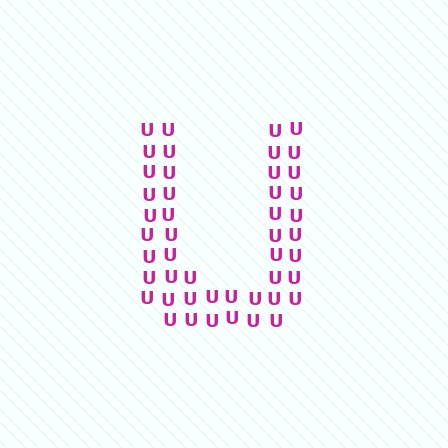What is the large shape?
The large shape is the letter U.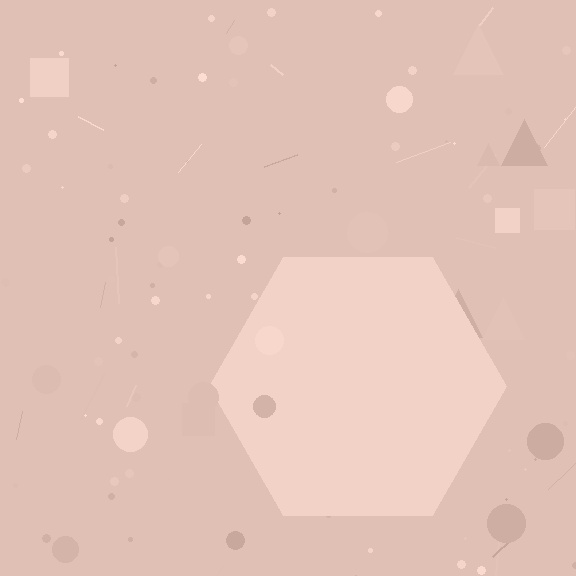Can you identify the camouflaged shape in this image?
The camouflaged shape is a hexagon.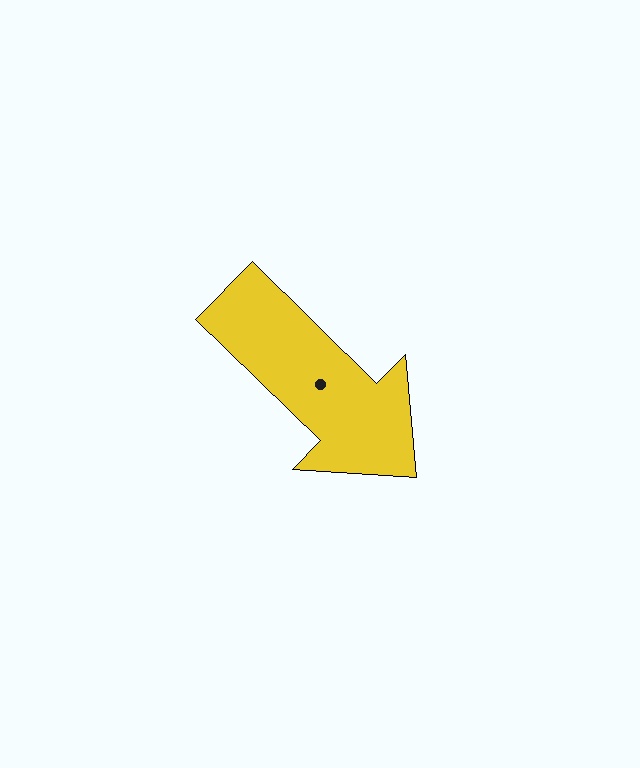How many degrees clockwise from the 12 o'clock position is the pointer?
Approximately 134 degrees.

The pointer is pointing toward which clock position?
Roughly 4 o'clock.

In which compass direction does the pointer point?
Southeast.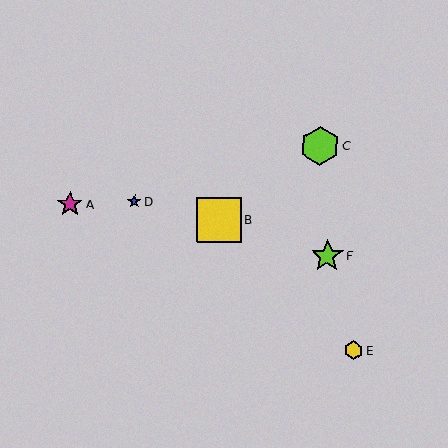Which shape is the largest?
The yellow square (labeled B) is the largest.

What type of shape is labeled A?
Shape A is a magenta star.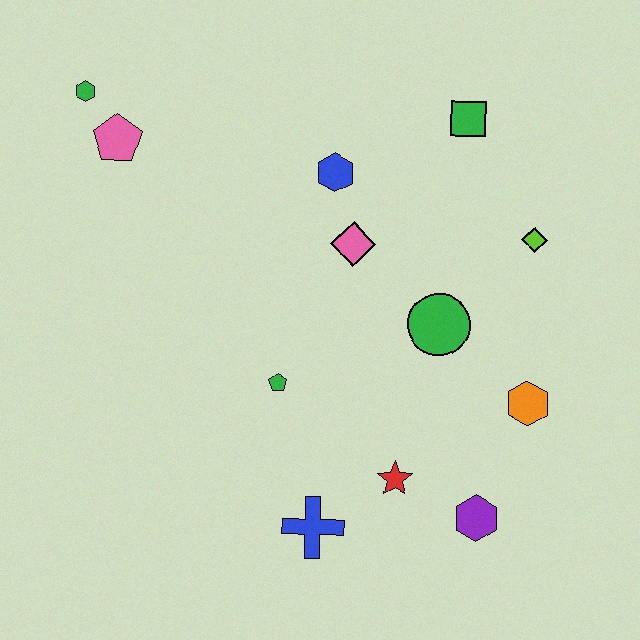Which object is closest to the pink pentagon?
The green hexagon is closest to the pink pentagon.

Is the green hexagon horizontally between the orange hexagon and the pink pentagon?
No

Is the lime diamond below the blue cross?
No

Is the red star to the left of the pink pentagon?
No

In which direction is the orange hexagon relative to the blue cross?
The orange hexagon is to the right of the blue cross.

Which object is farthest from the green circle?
The green hexagon is farthest from the green circle.